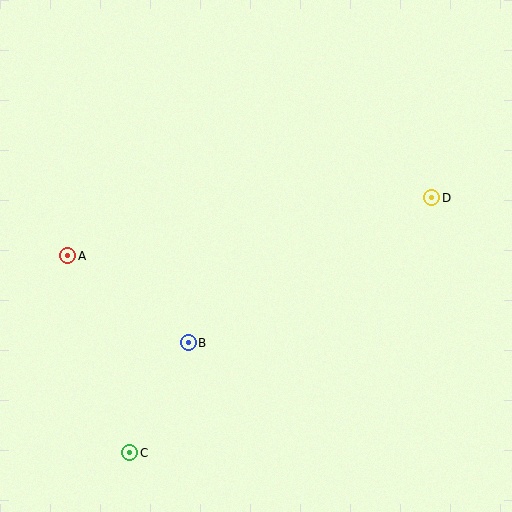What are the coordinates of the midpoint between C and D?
The midpoint between C and D is at (281, 325).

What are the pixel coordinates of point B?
Point B is at (188, 343).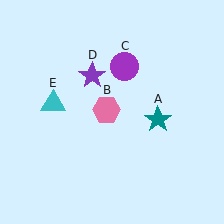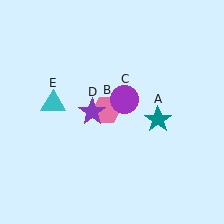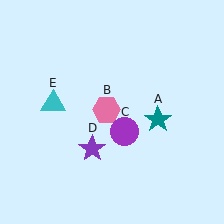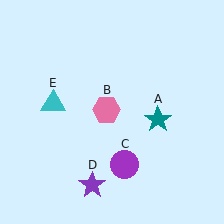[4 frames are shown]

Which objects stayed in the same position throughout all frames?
Teal star (object A) and pink hexagon (object B) and cyan triangle (object E) remained stationary.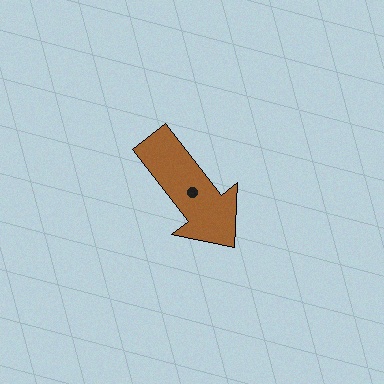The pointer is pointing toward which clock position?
Roughly 5 o'clock.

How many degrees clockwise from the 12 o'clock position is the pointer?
Approximately 142 degrees.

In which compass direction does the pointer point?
Southeast.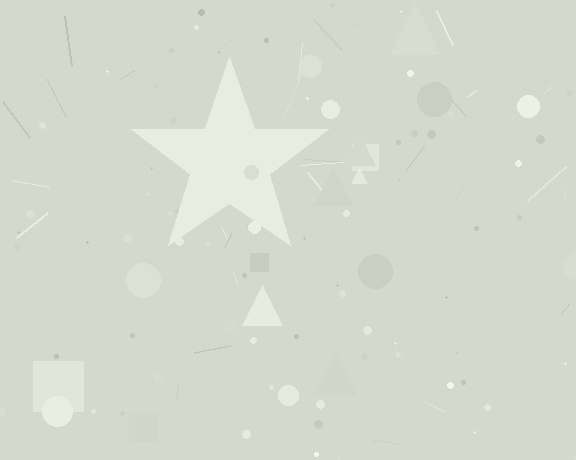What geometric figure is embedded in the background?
A star is embedded in the background.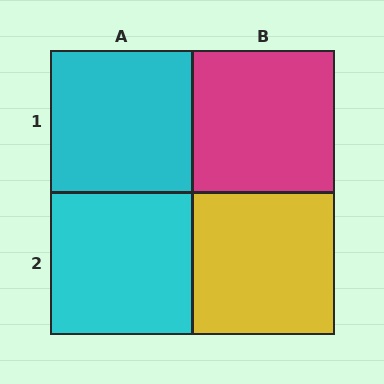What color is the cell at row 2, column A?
Cyan.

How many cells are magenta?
1 cell is magenta.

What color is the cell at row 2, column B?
Yellow.